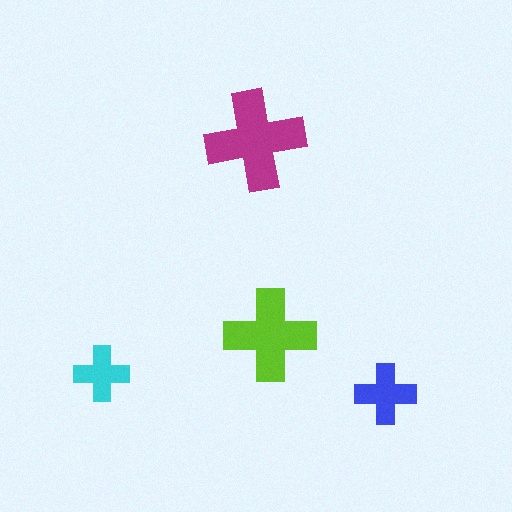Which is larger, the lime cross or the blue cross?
The lime one.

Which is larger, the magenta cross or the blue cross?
The magenta one.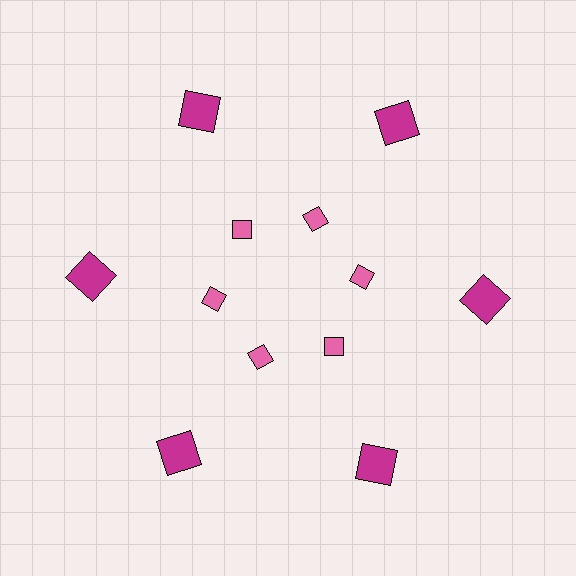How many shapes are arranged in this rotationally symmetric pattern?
There are 12 shapes, arranged in 6 groups of 2.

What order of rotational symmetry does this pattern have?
This pattern has 6-fold rotational symmetry.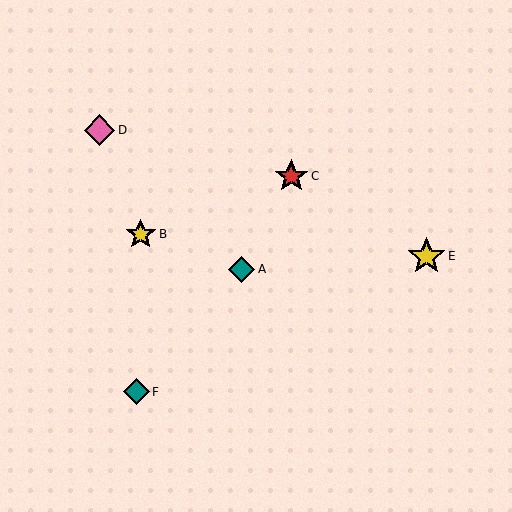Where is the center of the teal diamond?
The center of the teal diamond is at (242, 269).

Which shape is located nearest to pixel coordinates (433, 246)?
The yellow star (labeled E) at (427, 256) is nearest to that location.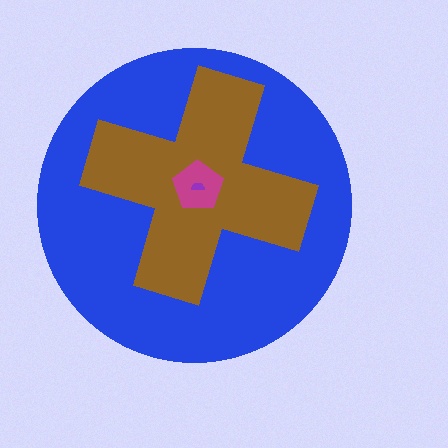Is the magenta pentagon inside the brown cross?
Yes.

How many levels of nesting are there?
4.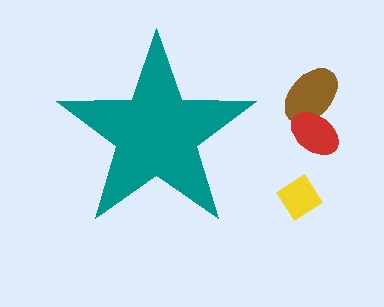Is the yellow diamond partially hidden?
No, the yellow diamond is fully visible.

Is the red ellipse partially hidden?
No, the red ellipse is fully visible.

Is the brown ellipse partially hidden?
No, the brown ellipse is fully visible.